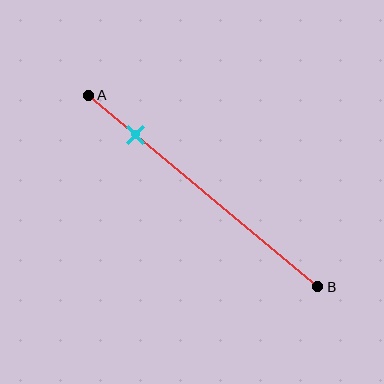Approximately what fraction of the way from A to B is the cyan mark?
The cyan mark is approximately 20% of the way from A to B.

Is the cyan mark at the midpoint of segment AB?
No, the mark is at about 20% from A, not at the 50% midpoint.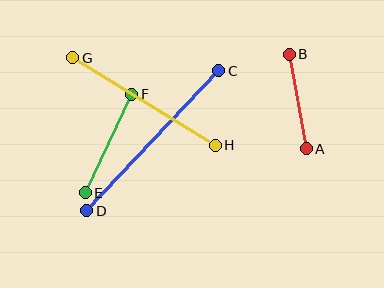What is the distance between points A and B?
The distance is approximately 96 pixels.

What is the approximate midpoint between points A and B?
The midpoint is at approximately (298, 102) pixels.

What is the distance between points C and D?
The distance is approximately 193 pixels.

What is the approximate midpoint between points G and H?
The midpoint is at approximately (144, 101) pixels.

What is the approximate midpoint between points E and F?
The midpoint is at approximately (108, 144) pixels.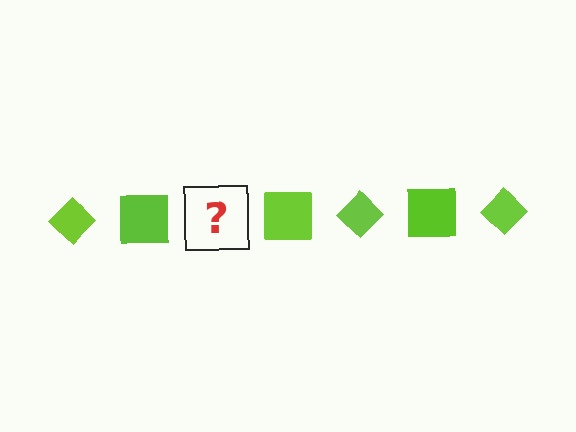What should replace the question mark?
The question mark should be replaced with a lime diamond.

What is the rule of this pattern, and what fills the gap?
The rule is that the pattern cycles through diamond, square shapes in lime. The gap should be filled with a lime diamond.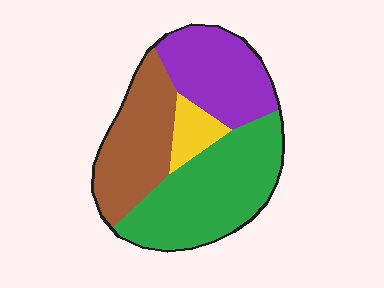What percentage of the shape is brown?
Brown takes up about one quarter (1/4) of the shape.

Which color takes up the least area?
Yellow, at roughly 5%.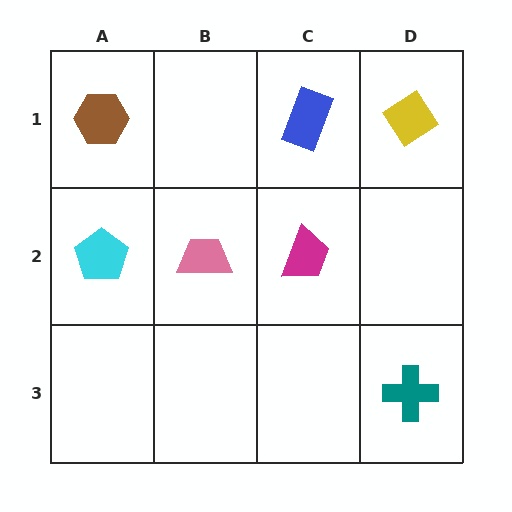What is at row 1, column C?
A blue rectangle.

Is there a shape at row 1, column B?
No, that cell is empty.